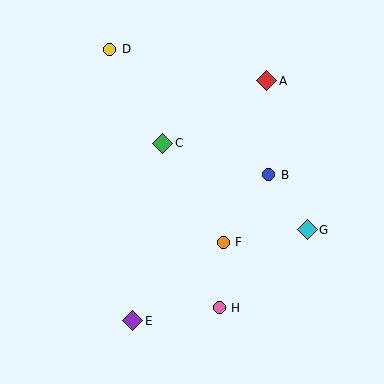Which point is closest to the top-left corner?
Point D is closest to the top-left corner.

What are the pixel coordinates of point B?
Point B is at (269, 175).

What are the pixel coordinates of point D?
Point D is at (110, 50).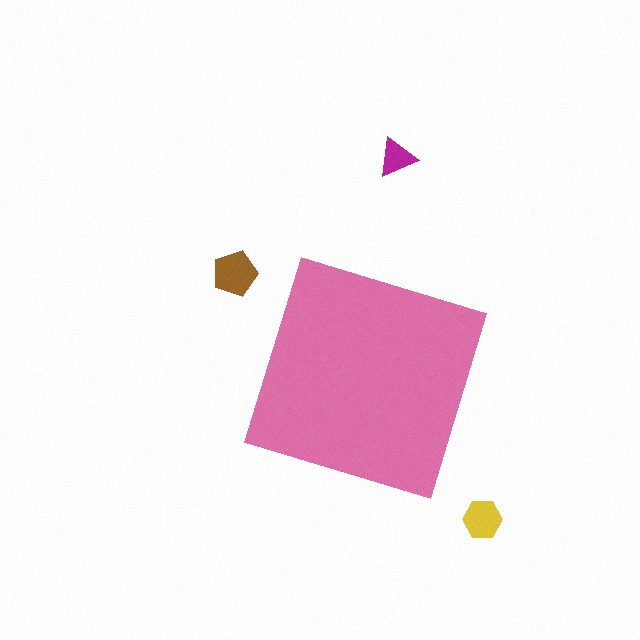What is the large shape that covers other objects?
A pink square.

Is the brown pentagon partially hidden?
No, the brown pentagon is fully visible.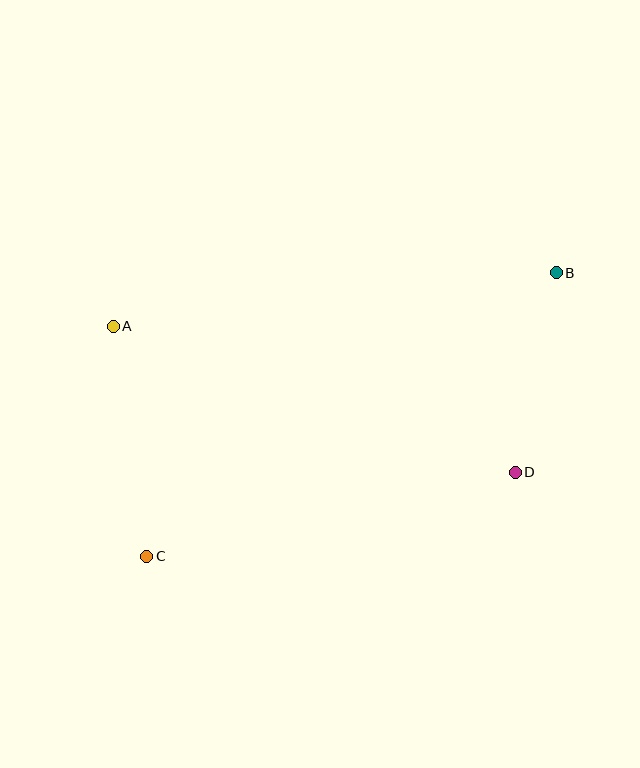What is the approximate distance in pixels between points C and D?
The distance between C and D is approximately 378 pixels.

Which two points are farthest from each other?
Points B and C are farthest from each other.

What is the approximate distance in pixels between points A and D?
The distance between A and D is approximately 427 pixels.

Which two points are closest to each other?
Points B and D are closest to each other.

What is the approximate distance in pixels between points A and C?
The distance between A and C is approximately 233 pixels.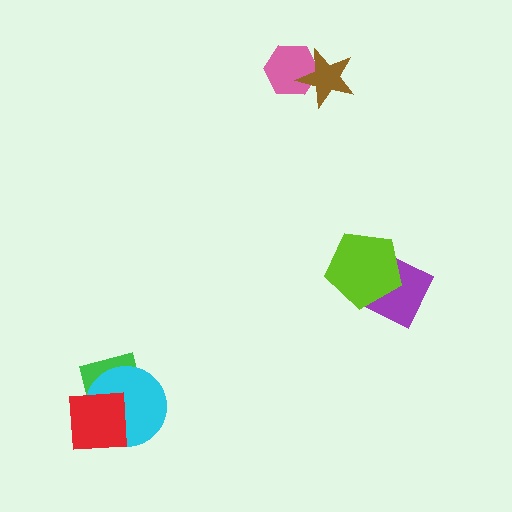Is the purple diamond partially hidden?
Yes, it is partially covered by another shape.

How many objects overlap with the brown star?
1 object overlaps with the brown star.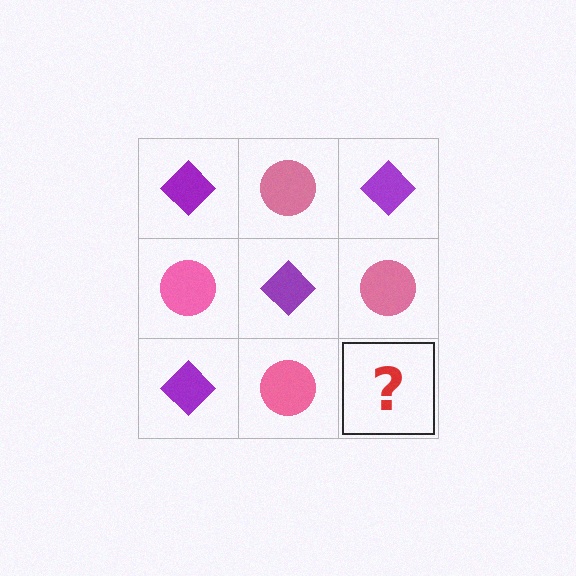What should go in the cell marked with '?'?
The missing cell should contain a purple diamond.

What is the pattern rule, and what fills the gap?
The rule is that it alternates purple diamond and pink circle in a checkerboard pattern. The gap should be filled with a purple diamond.